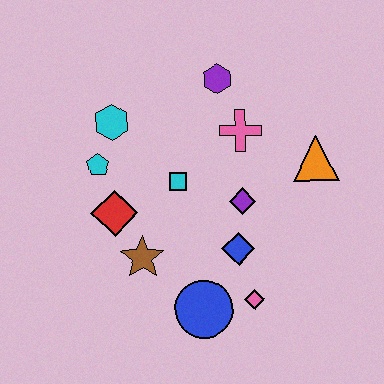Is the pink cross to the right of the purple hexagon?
Yes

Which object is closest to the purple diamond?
The blue diamond is closest to the purple diamond.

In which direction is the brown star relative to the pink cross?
The brown star is below the pink cross.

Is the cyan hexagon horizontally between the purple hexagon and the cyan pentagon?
Yes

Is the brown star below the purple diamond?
Yes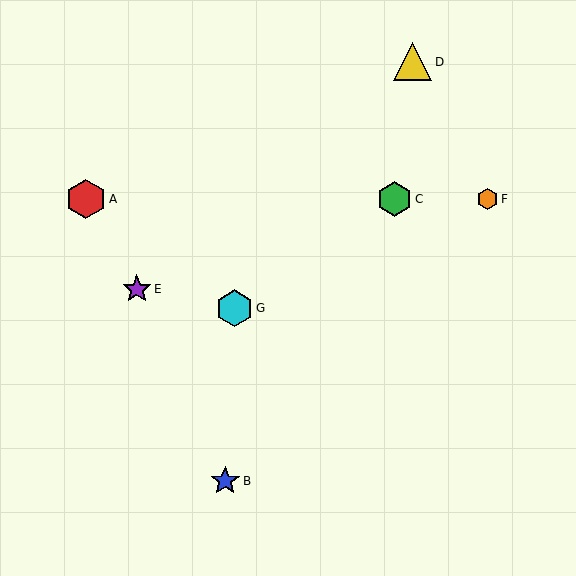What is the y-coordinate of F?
Object F is at y≈199.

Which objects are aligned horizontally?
Objects A, C, F are aligned horizontally.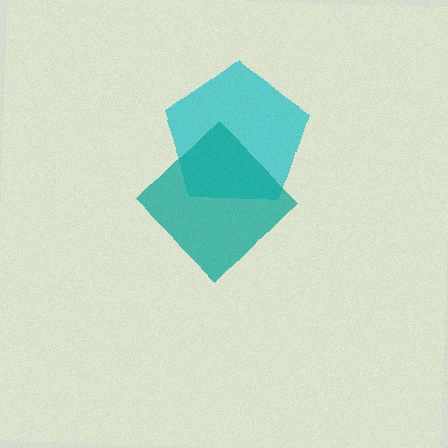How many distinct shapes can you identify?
There are 2 distinct shapes: a cyan pentagon, a teal diamond.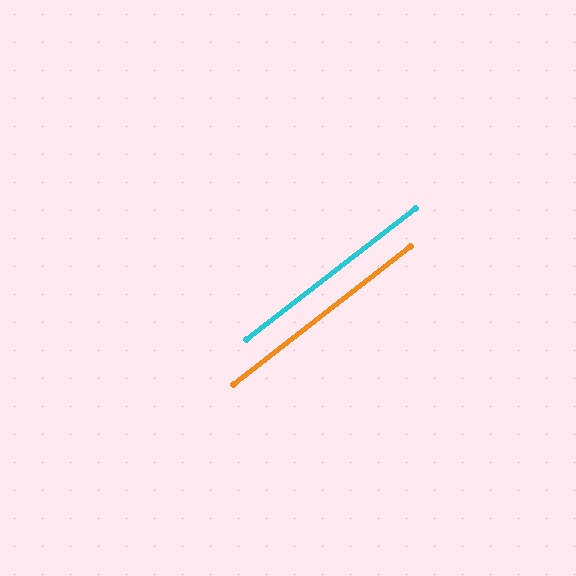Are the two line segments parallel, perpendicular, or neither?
Parallel — their directions differ by only 0.1°.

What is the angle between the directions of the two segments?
Approximately 0 degrees.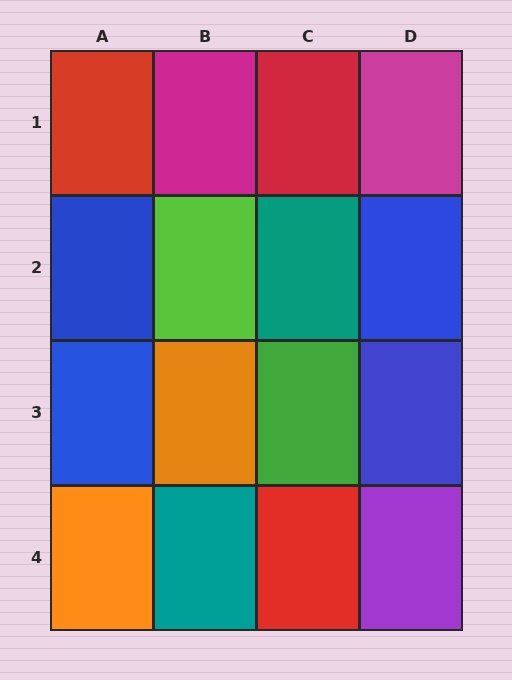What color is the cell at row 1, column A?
Red.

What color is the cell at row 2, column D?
Blue.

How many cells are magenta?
2 cells are magenta.